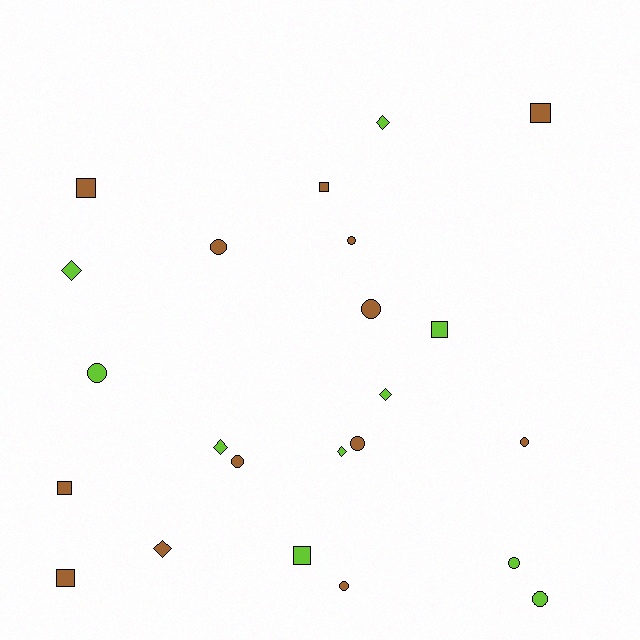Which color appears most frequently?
Brown, with 13 objects.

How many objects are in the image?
There are 23 objects.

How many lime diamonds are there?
There are 5 lime diamonds.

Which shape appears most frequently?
Circle, with 10 objects.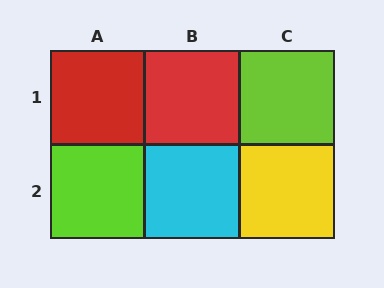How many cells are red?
2 cells are red.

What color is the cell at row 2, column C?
Yellow.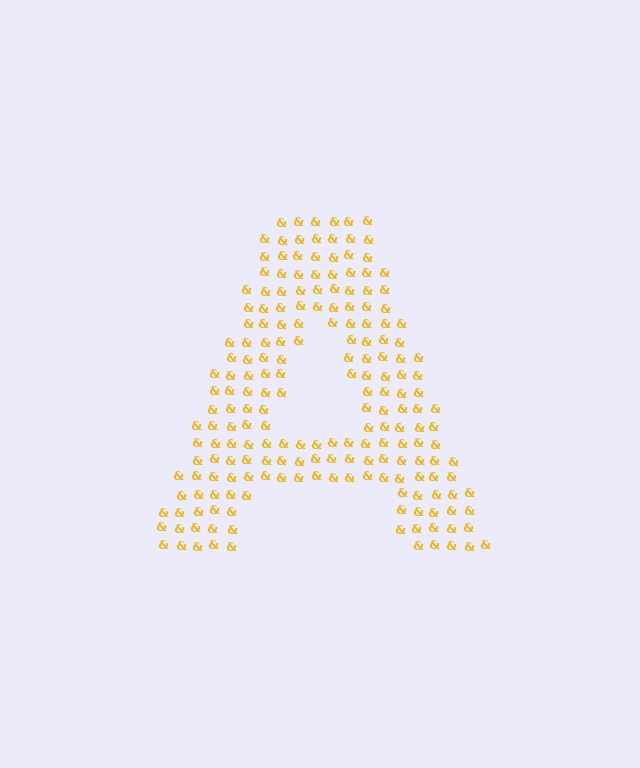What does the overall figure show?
The overall figure shows the letter A.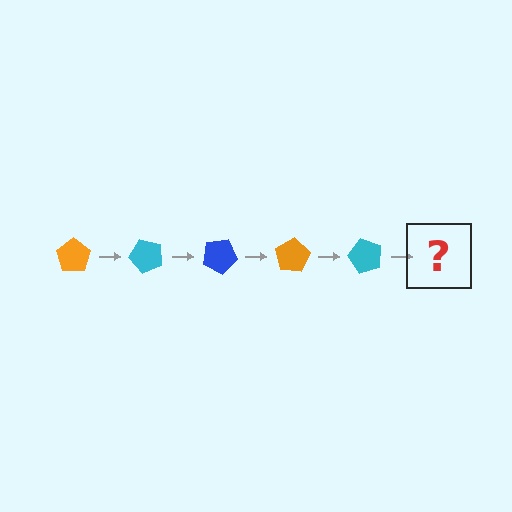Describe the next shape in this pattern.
It should be a blue pentagon, rotated 250 degrees from the start.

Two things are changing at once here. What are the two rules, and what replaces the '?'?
The two rules are that it rotates 50 degrees each step and the color cycles through orange, cyan, and blue. The '?' should be a blue pentagon, rotated 250 degrees from the start.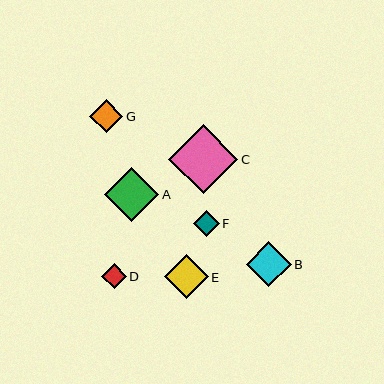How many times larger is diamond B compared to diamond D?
Diamond B is approximately 1.8 times the size of diamond D.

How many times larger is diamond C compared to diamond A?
Diamond C is approximately 1.3 times the size of diamond A.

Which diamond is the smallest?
Diamond D is the smallest with a size of approximately 25 pixels.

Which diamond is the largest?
Diamond C is the largest with a size of approximately 69 pixels.